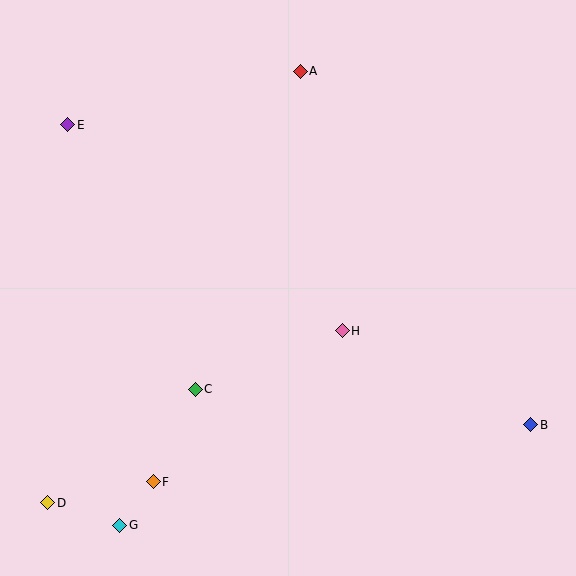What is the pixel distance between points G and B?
The distance between G and B is 423 pixels.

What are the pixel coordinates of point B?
Point B is at (531, 425).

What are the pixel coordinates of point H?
Point H is at (342, 331).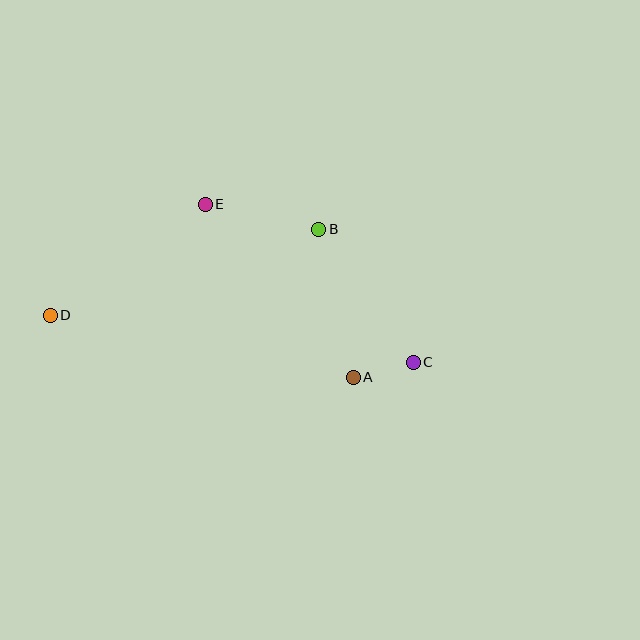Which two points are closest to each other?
Points A and C are closest to each other.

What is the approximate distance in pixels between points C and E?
The distance between C and E is approximately 261 pixels.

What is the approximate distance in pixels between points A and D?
The distance between A and D is approximately 309 pixels.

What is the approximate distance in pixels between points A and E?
The distance between A and E is approximately 228 pixels.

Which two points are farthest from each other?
Points C and D are farthest from each other.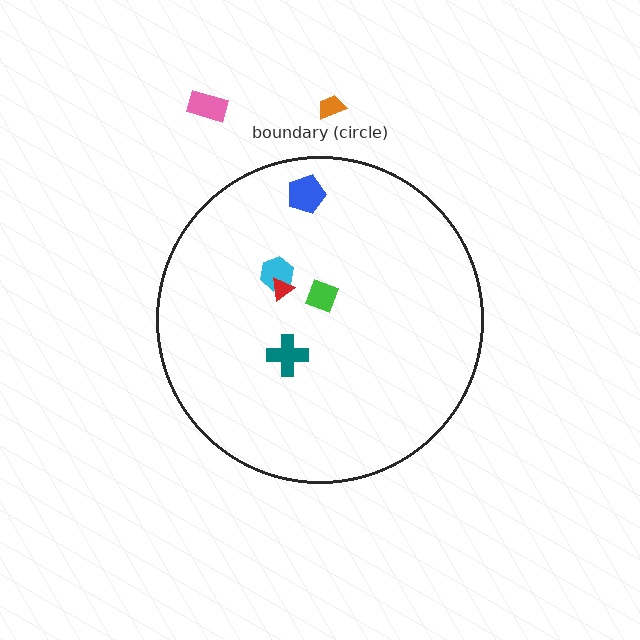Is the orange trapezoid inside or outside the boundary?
Outside.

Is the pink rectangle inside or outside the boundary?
Outside.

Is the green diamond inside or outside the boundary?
Inside.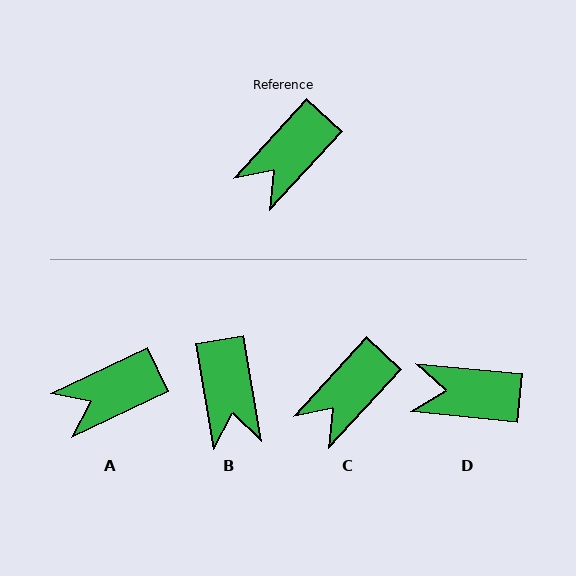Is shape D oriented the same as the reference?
No, it is off by about 53 degrees.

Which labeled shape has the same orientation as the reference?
C.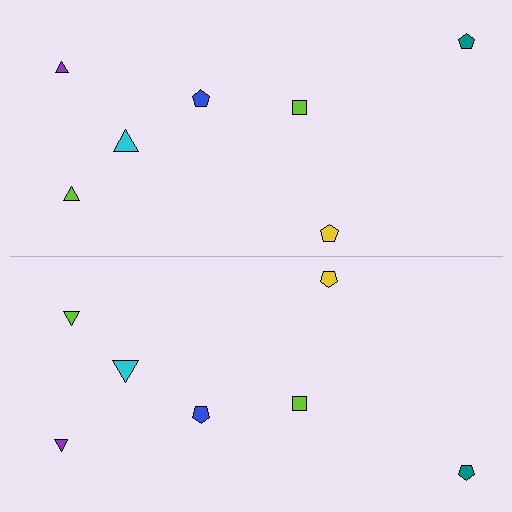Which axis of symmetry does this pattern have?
The pattern has a horizontal axis of symmetry running through the center of the image.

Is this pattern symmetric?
Yes, this pattern has bilateral (reflection) symmetry.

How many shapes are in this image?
There are 14 shapes in this image.